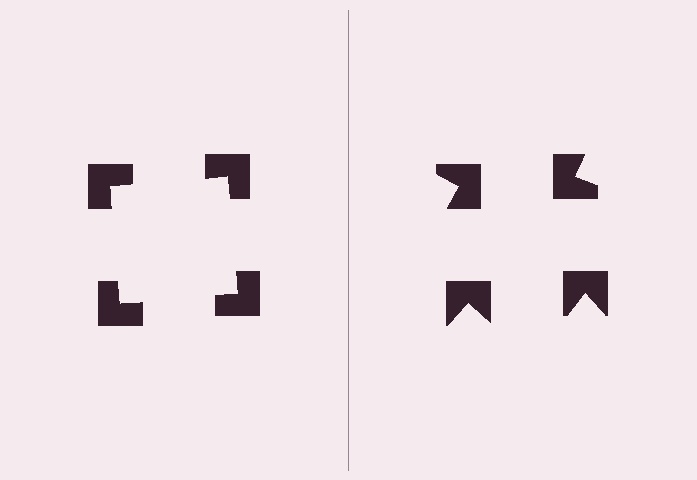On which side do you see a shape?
An illusory square appears on the left side. On the right side the wedge cuts are rotated, so no coherent shape forms.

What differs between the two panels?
The notched squares are positioned identically on both sides; only the wedge orientations differ. On the left they align to a square; on the right they are misaligned.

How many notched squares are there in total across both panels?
8 — 4 on each side.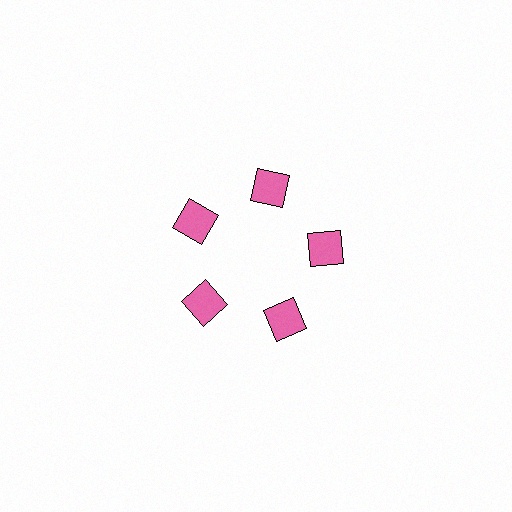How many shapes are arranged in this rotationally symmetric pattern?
There are 5 shapes, arranged in 5 groups of 1.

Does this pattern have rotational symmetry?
Yes, this pattern has 5-fold rotational symmetry. It looks the same after rotating 72 degrees around the center.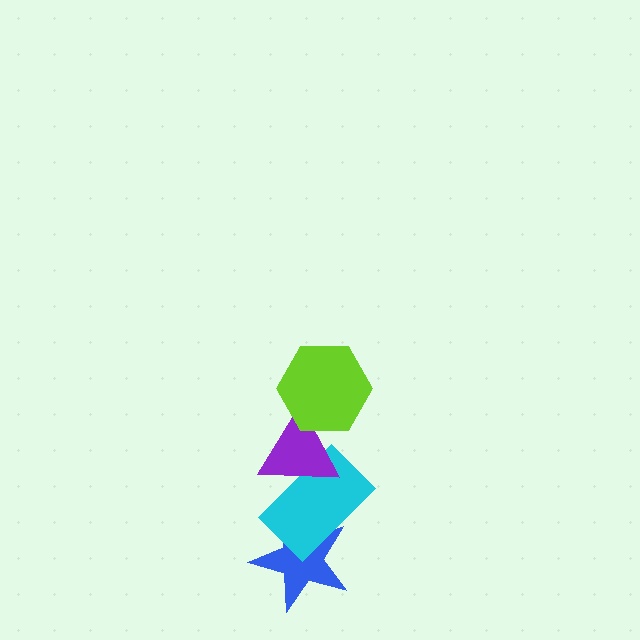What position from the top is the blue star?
The blue star is 4th from the top.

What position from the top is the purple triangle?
The purple triangle is 2nd from the top.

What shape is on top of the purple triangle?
The lime hexagon is on top of the purple triangle.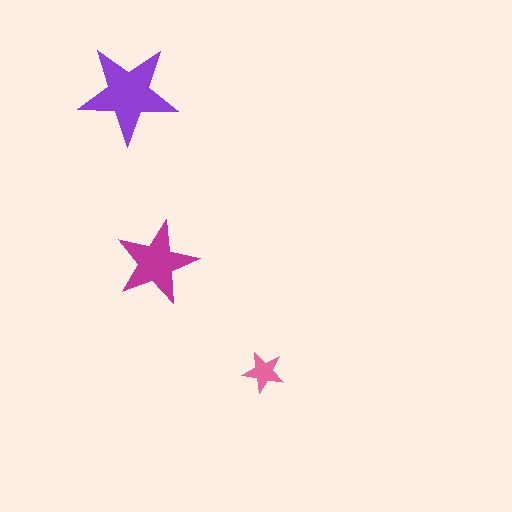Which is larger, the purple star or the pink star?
The purple one.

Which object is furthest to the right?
The pink star is rightmost.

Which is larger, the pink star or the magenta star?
The magenta one.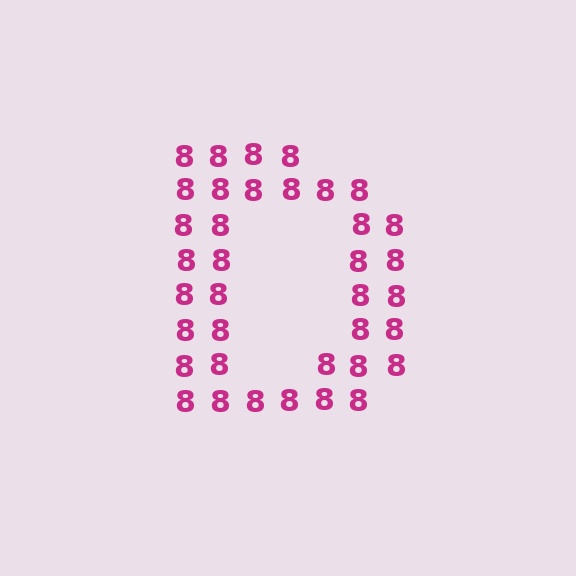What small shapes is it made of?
It is made of small digit 8's.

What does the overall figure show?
The overall figure shows the letter D.